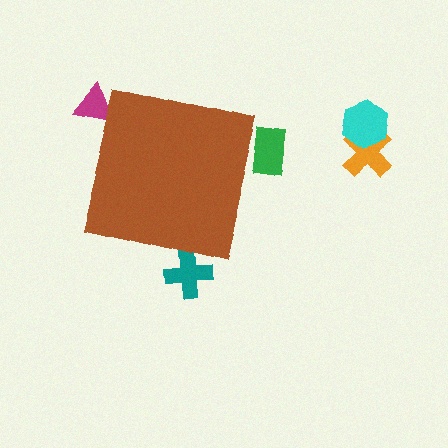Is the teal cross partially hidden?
Yes, the teal cross is partially hidden behind the brown square.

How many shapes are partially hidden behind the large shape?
3 shapes are partially hidden.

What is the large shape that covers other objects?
A brown square.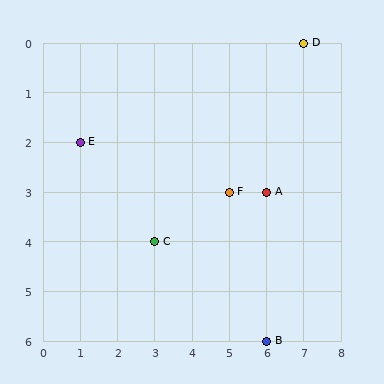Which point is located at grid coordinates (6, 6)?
Point B is at (6, 6).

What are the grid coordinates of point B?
Point B is at grid coordinates (6, 6).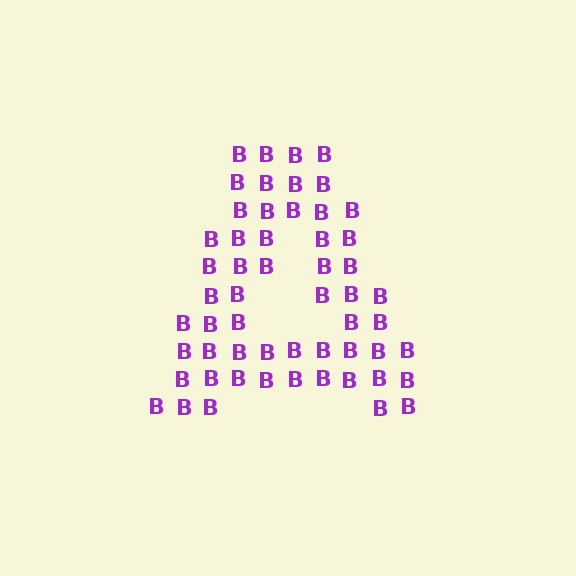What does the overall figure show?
The overall figure shows the letter A.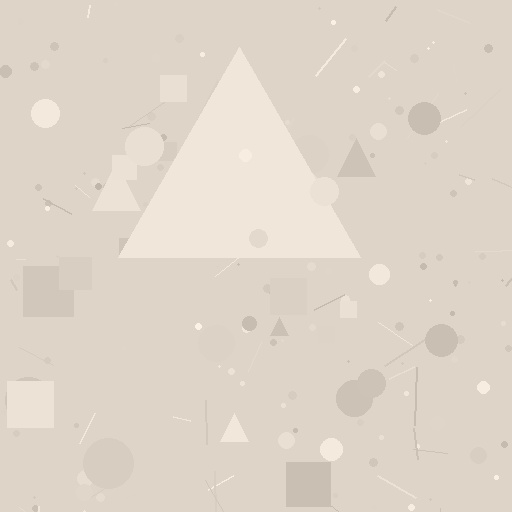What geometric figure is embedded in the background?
A triangle is embedded in the background.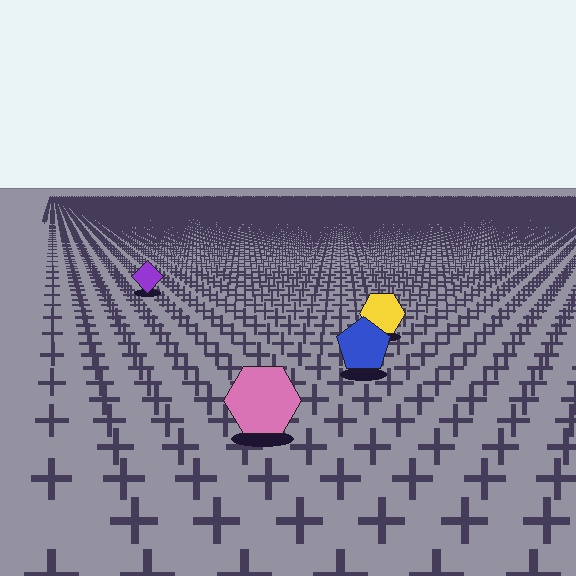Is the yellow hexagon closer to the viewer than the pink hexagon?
No. The pink hexagon is closer — you can tell from the texture gradient: the ground texture is coarser near it.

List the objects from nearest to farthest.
From nearest to farthest: the pink hexagon, the blue pentagon, the yellow hexagon, the purple diamond.